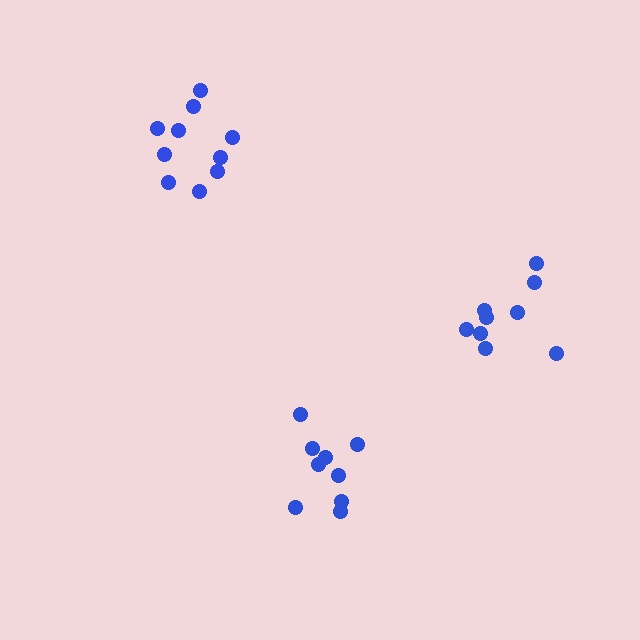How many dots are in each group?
Group 1: 10 dots, Group 2: 9 dots, Group 3: 9 dots (28 total).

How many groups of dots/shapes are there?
There are 3 groups.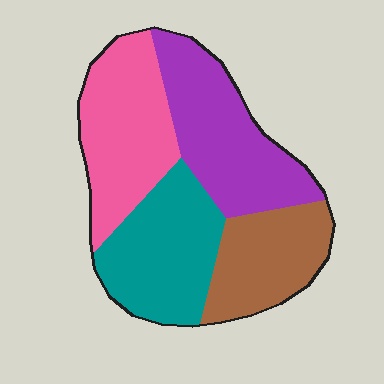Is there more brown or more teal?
Teal.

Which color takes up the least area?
Brown, at roughly 20%.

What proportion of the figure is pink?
Pink takes up about one quarter (1/4) of the figure.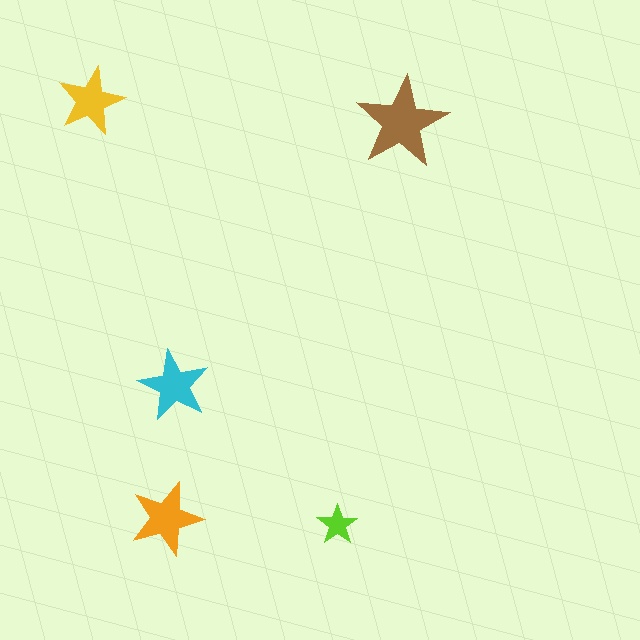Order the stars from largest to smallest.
the brown one, the orange one, the cyan one, the yellow one, the lime one.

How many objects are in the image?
There are 5 objects in the image.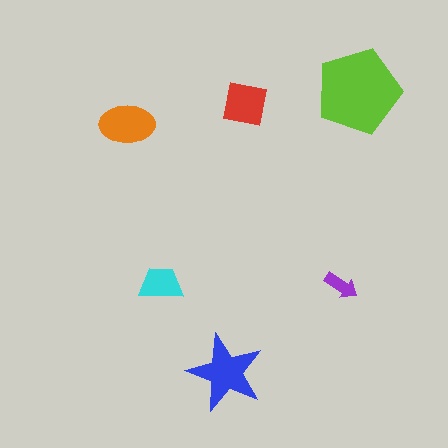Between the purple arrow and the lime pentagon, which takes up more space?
The lime pentagon.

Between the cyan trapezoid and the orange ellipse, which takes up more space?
The orange ellipse.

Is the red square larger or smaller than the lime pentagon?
Smaller.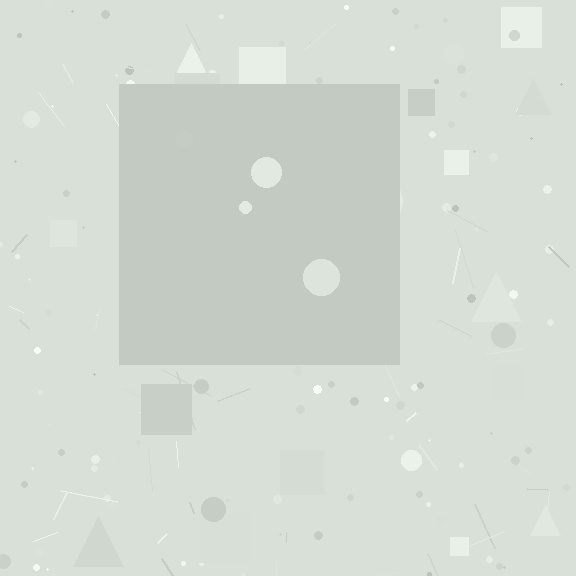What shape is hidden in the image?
A square is hidden in the image.